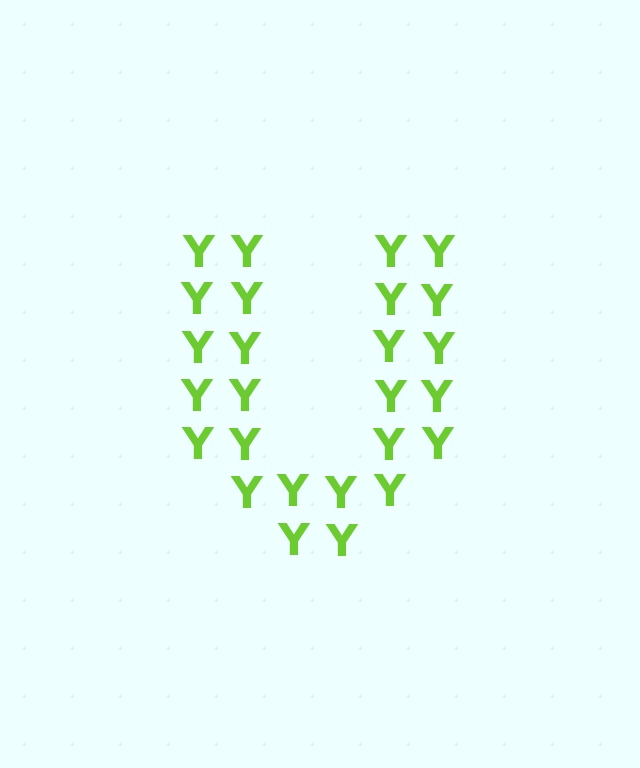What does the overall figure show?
The overall figure shows the letter U.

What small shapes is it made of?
It is made of small letter Y's.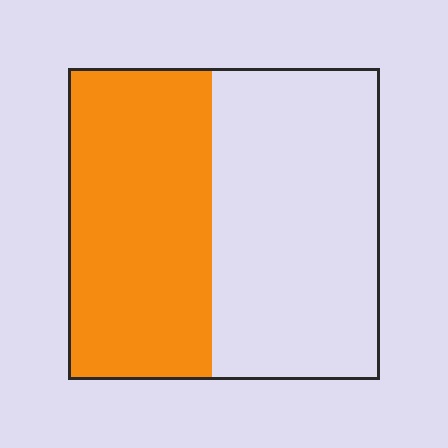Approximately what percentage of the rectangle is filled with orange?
Approximately 45%.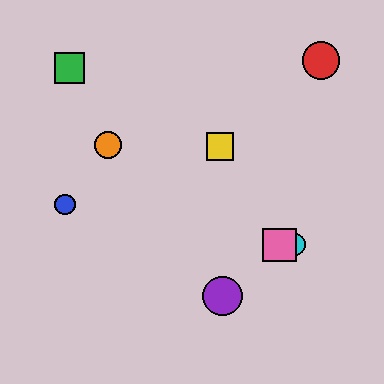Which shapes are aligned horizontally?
The cyan circle, the pink square are aligned horizontally.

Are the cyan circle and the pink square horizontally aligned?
Yes, both are at y≈245.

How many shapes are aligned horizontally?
2 shapes (the cyan circle, the pink square) are aligned horizontally.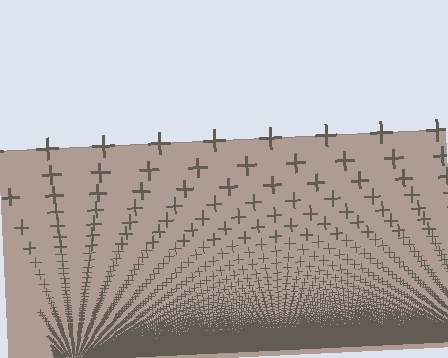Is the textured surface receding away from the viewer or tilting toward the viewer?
The surface appears to tilt toward the viewer. Texture elements get larger and sparser toward the top.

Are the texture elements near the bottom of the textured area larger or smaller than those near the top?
Smaller. The gradient is inverted — elements near the bottom are smaller and denser.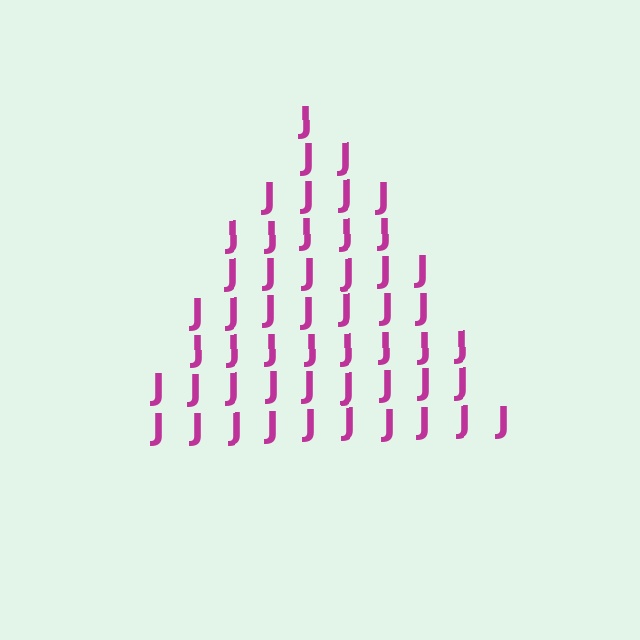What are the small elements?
The small elements are letter J's.